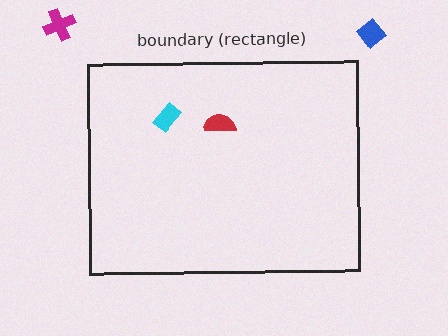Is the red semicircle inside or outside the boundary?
Inside.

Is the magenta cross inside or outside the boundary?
Outside.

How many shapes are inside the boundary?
2 inside, 2 outside.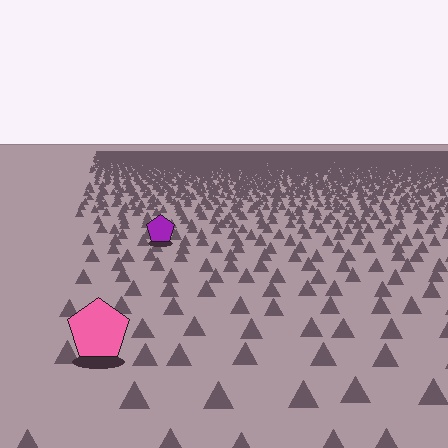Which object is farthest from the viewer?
The purple pentagon is farthest from the viewer. It appears smaller and the ground texture around it is denser.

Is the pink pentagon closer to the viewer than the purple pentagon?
Yes. The pink pentagon is closer — you can tell from the texture gradient: the ground texture is coarser near it.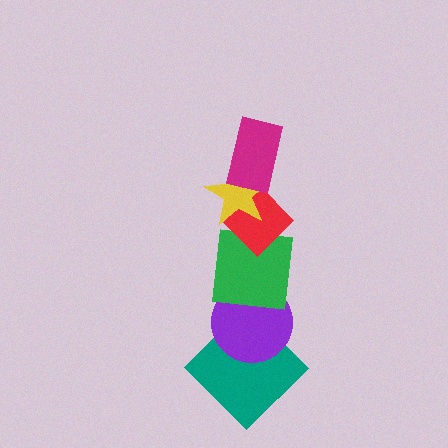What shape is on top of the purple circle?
The green square is on top of the purple circle.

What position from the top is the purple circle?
The purple circle is 5th from the top.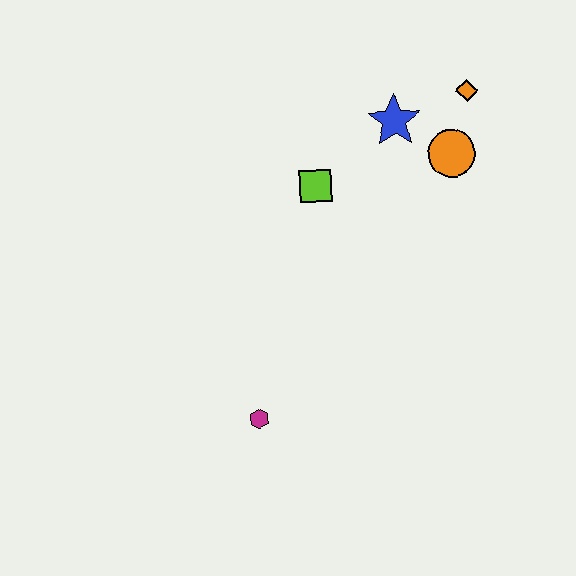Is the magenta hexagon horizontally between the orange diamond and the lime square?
No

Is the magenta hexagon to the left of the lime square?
Yes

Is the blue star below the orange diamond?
Yes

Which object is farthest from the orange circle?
The magenta hexagon is farthest from the orange circle.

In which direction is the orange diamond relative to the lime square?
The orange diamond is to the right of the lime square.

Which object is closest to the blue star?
The orange circle is closest to the blue star.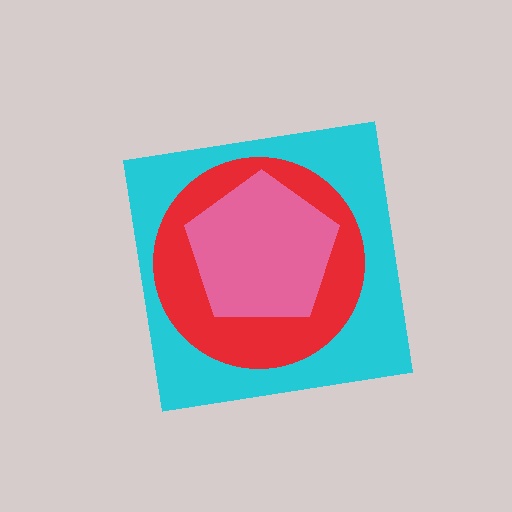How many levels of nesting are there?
3.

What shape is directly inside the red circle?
The pink pentagon.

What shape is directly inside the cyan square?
The red circle.